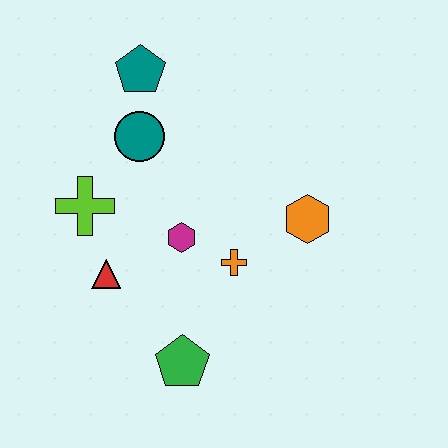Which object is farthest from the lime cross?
The orange hexagon is farthest from the lime cross.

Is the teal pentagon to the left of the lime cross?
No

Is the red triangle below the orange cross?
Yes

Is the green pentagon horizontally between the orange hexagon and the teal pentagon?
Yes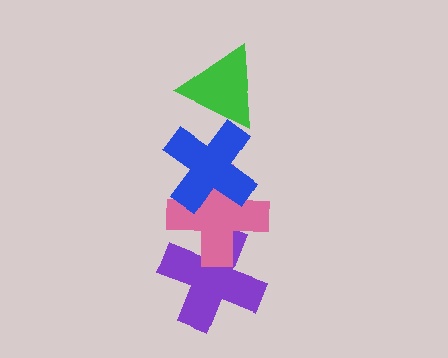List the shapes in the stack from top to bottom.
From top to bottom: the green triangle, the blue cross, the pink cross, the purple cross.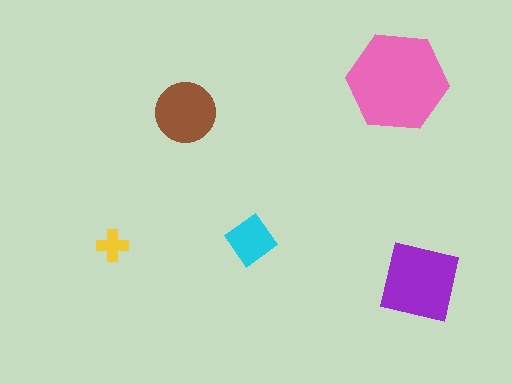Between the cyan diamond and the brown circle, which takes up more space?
The brown circle.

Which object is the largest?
The pink hexagon.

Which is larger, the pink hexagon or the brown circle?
The pink hexagon.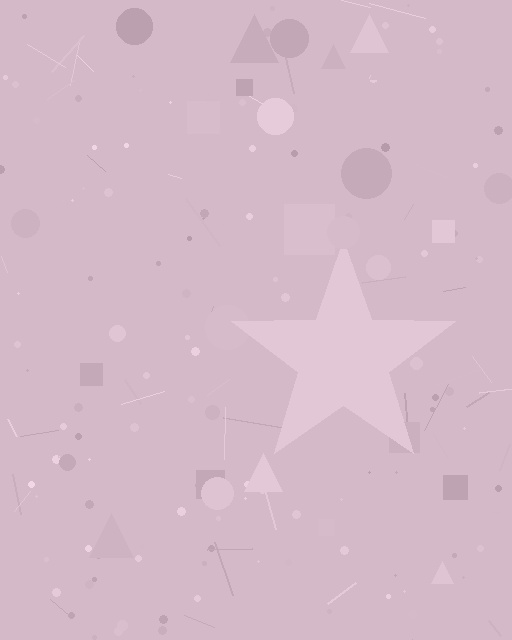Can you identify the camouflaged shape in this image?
The camouflaged shape is a star.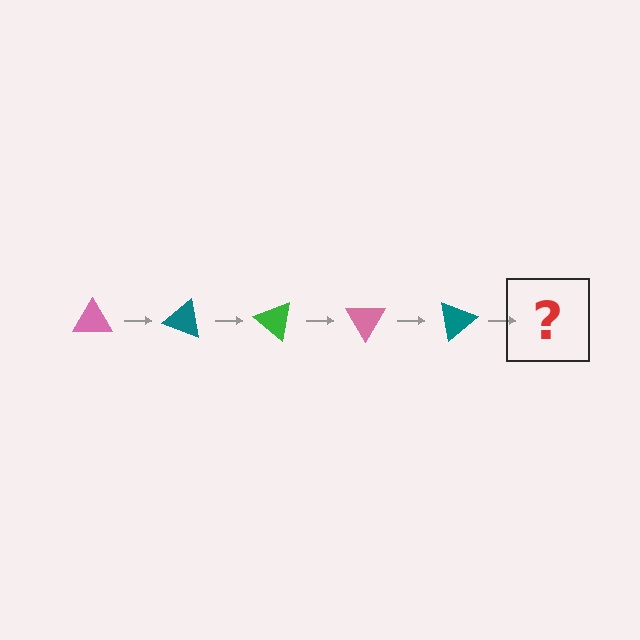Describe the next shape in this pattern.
It should be a green triangle, rotated 100 degrees from the start.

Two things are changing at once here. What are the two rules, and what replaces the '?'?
The two rules are that it rotates 20 degrees each step and the color cycles through pink, teal, and green. The '?' should be a green triangle, rotated 100 degrees from the start.